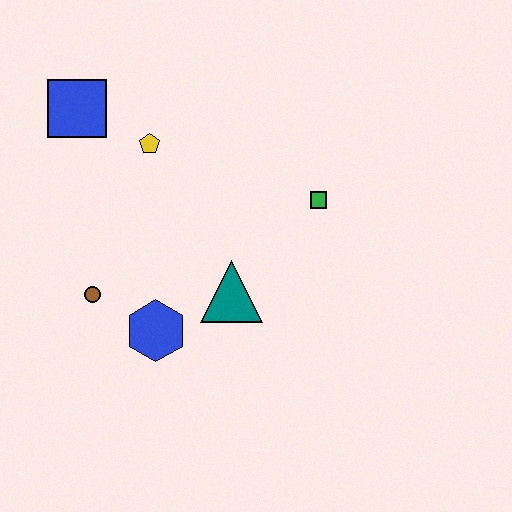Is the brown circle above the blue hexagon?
Yes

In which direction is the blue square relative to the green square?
The blue square is to the left of the green square.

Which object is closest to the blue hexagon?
The brown circle is closest to the blue hexagon.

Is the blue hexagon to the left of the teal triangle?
Yes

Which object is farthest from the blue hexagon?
The blue square is farthest from the blue hexagon.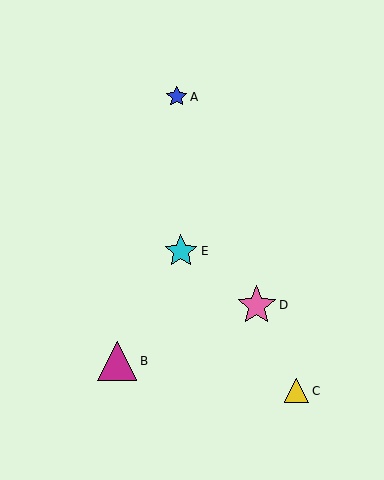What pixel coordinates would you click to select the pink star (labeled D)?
Click at (257, 305) to select the pink star D.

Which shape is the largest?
The magenta triangle (labeled B) is the largest.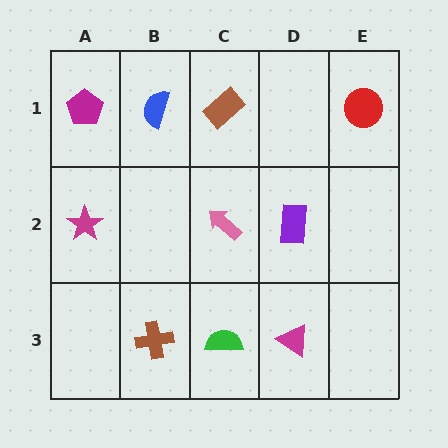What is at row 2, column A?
A magenta star.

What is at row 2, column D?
A purple rectangle.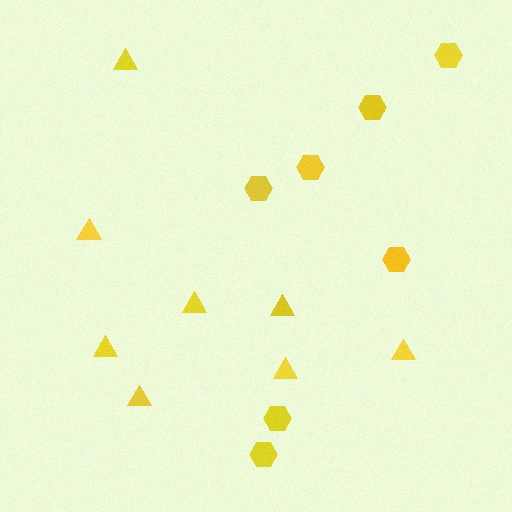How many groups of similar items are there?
There are 2 groups: one group of hexagons (7) and one group of triangles (8).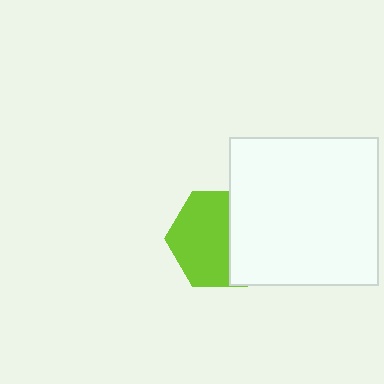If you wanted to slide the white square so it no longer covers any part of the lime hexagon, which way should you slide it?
Slide it right — that is the most direct way to separate the two shapes.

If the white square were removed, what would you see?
You would see the complete lime hexagon.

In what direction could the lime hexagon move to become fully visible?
The lime hexagon could move left. That would shift it out from behind the white square entirely.